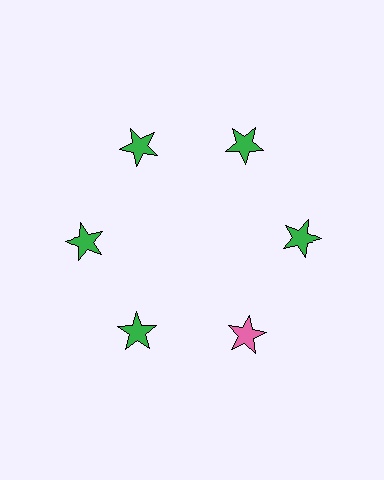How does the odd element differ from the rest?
It has a different color: pink instead of green.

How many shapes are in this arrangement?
There are 6 shapes arranged in a ring pattern.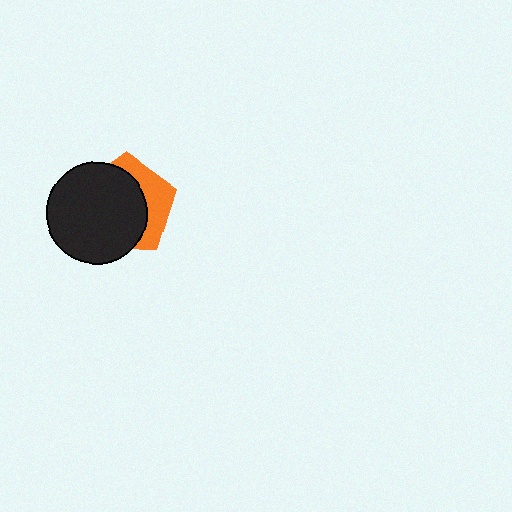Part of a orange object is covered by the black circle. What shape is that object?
It is a pentagon.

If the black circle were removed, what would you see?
You would see the complete orange pentagon.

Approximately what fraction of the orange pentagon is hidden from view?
Roughly 66% of the orange pentagon is hidden behind the black circle.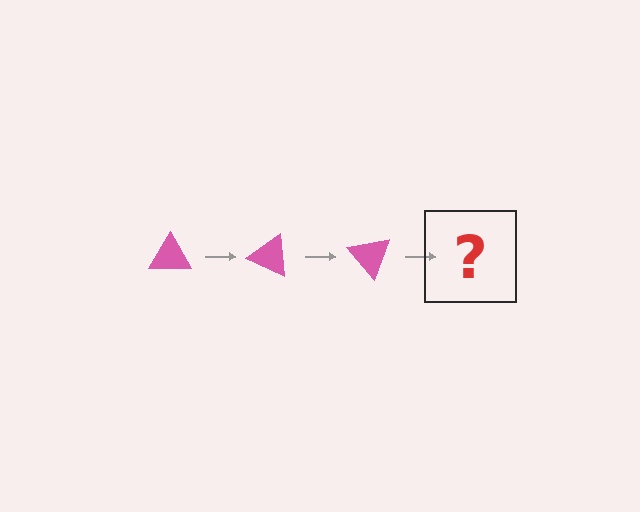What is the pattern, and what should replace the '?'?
The pattern is that the triangle rotates 25 degrees each step. The '?' should be a pink triangle rotated 75 degrees.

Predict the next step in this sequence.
The next step is a pink triangle rotated 75 degrees.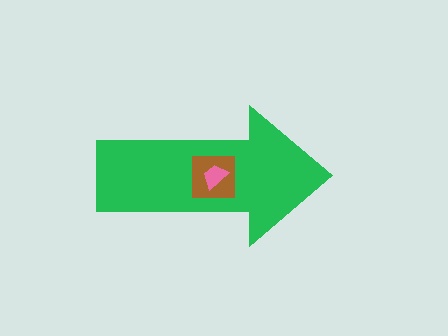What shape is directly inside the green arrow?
The brown square.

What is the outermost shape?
The green arrow.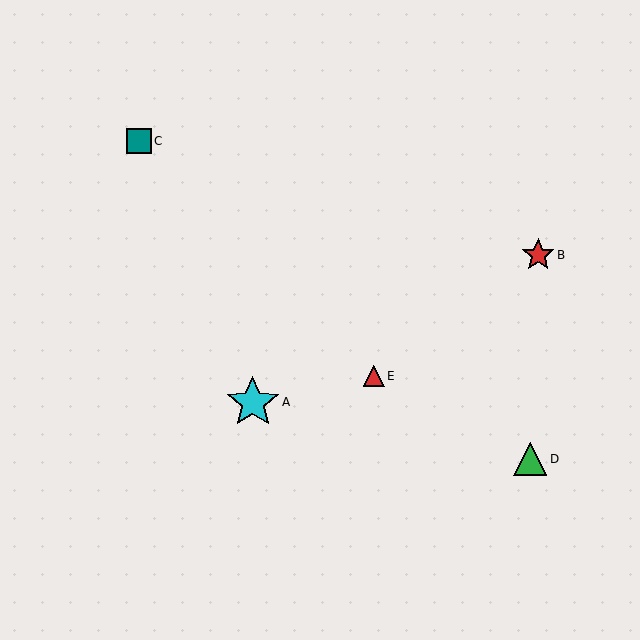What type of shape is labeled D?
Shape D is a green triangle.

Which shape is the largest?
The cyan star (labeled A) is the largest.